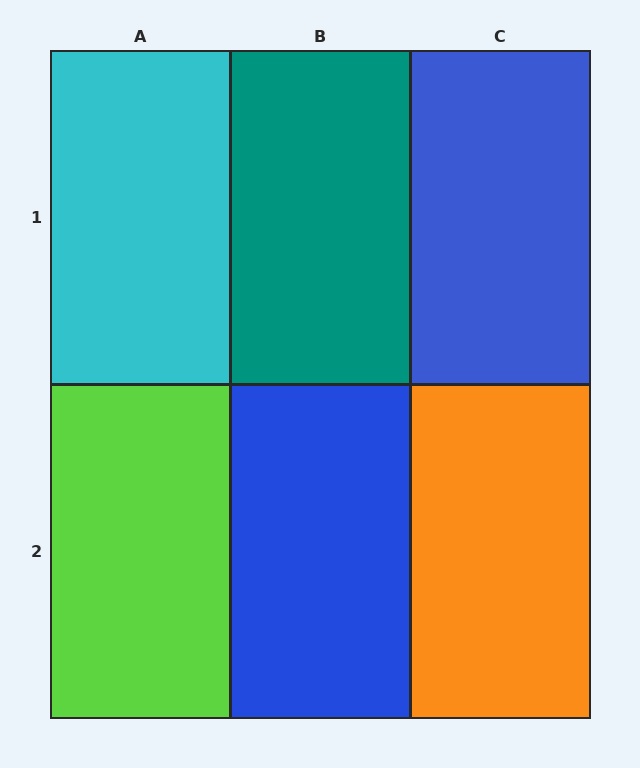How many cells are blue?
2 cells are blue.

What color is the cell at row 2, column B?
Blue.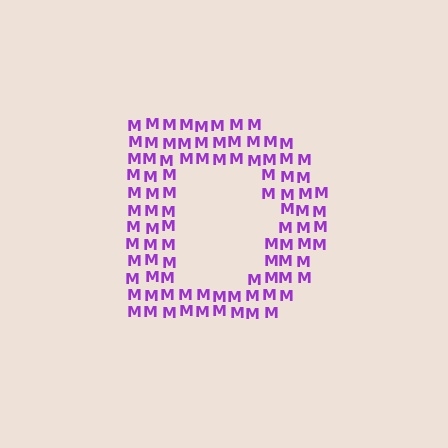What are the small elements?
The small elements are letter M's.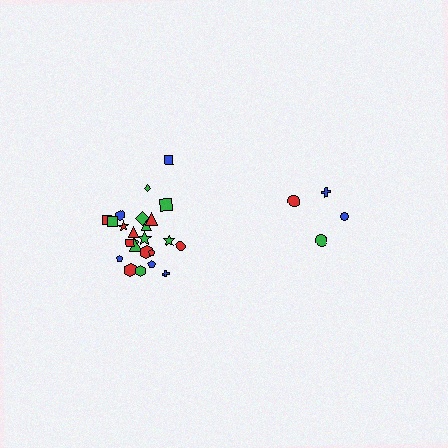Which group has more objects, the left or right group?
The left group.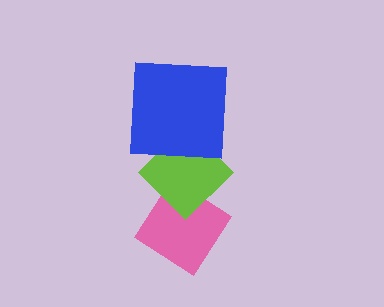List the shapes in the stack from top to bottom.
From top to bottom: the blue square, the lime diamond, the pink diamond.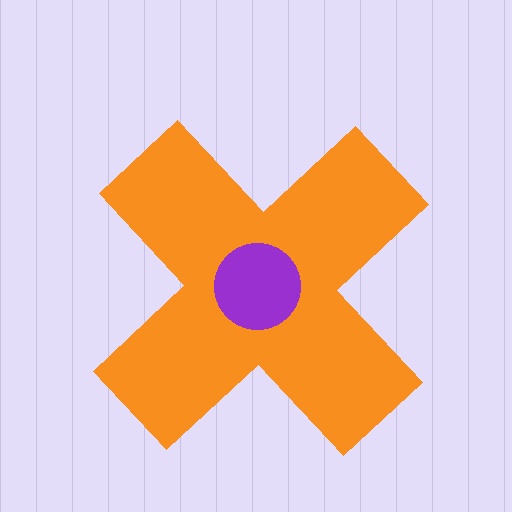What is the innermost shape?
The purple circle.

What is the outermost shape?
The orange cross.